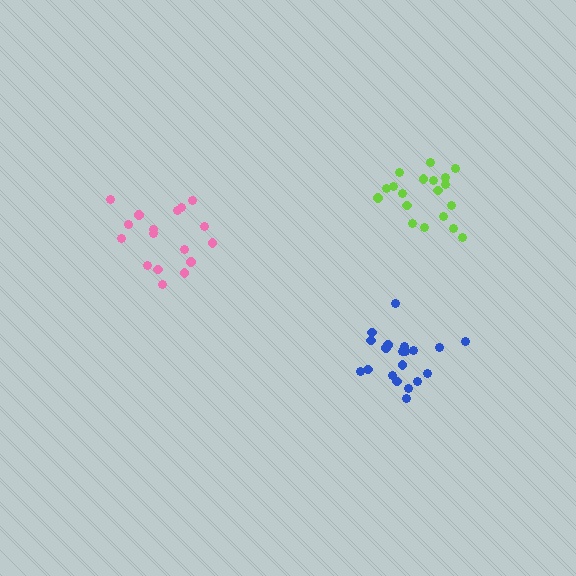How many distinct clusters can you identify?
There are 3 distinct clusters.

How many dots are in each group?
Group 1: 20 dots, Group 2: 17 dots, Group 3: 19 dots (56 total).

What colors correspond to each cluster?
The clusters are colored: blue, pink, lime.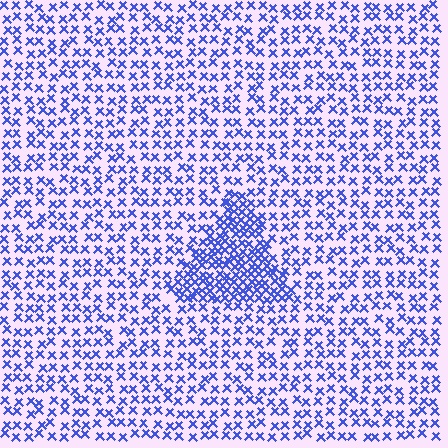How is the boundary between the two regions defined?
The boundary is defined by a change in element density (approximately 2.1x ratio). All elements are the same color, size, and shape.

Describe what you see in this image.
The image contains small blue elements arranged at two different densities. A triangle-shaped region is visible where the elements are more densely packed than the surrounding area.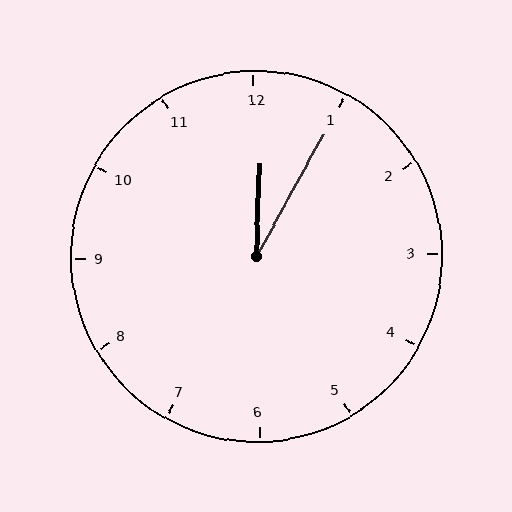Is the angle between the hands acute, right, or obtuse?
It is acute.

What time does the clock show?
12:05.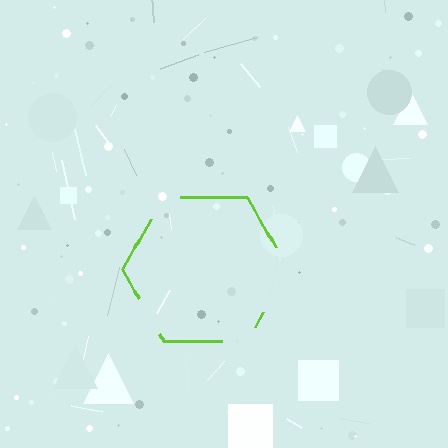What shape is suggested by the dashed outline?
The dashed outline suggests a hexagon.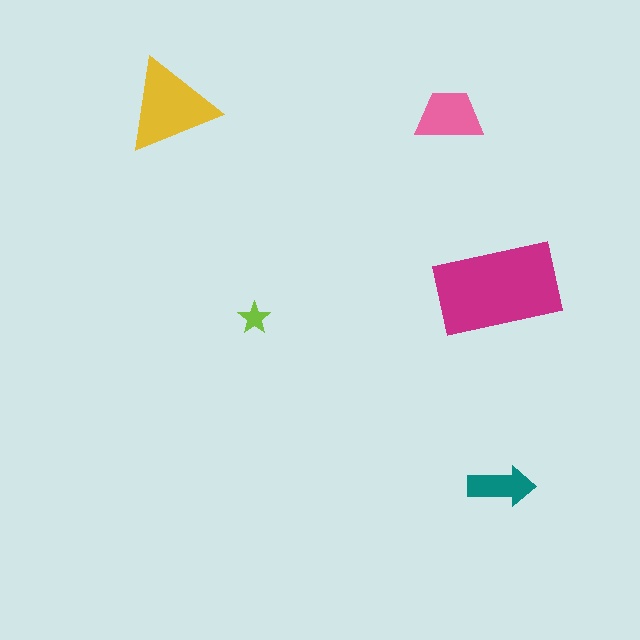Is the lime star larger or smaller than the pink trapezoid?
Smaller.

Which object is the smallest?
The lime star.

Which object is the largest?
The magenta rectangle.